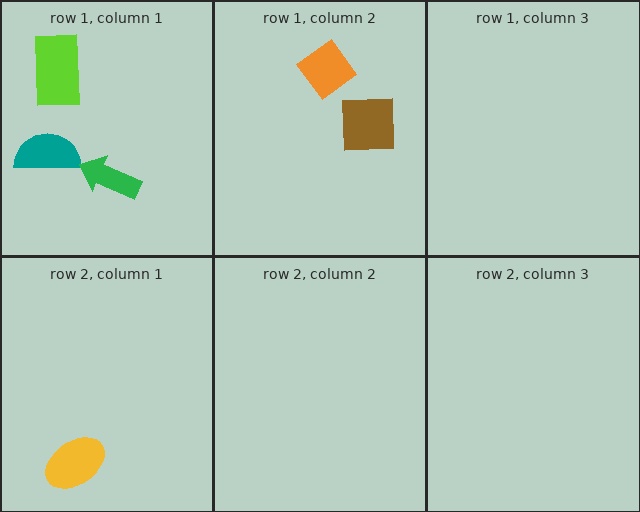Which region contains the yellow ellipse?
The row 2, column 1 region.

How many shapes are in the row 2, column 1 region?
1.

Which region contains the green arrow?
The row 1, column 1 region.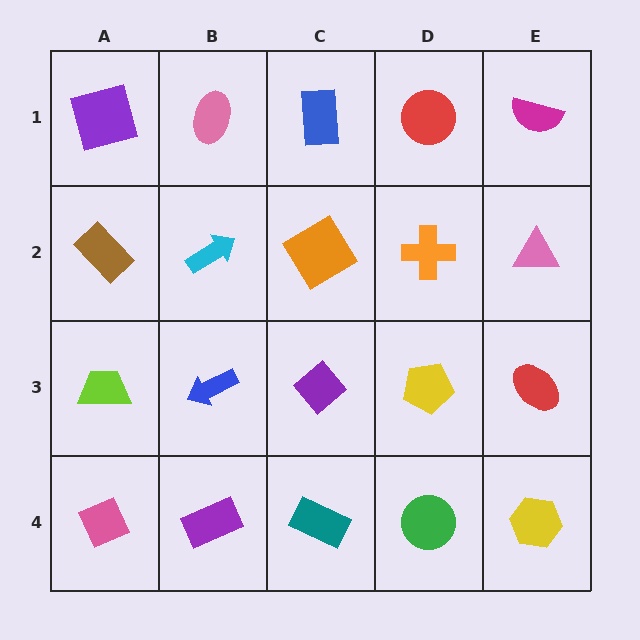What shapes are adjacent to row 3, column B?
A cyan arrow (row 2, column B), a purple rectangle (row 4, column B), a lime trapezoid (row 3, column A), a purple diamond (row 3, column C).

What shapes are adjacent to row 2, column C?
A blue rectangle (row 1, column C), a purple diamond (row 3, column C), a cyan arrow (row 2, column B), an orange cross (row 2, column D).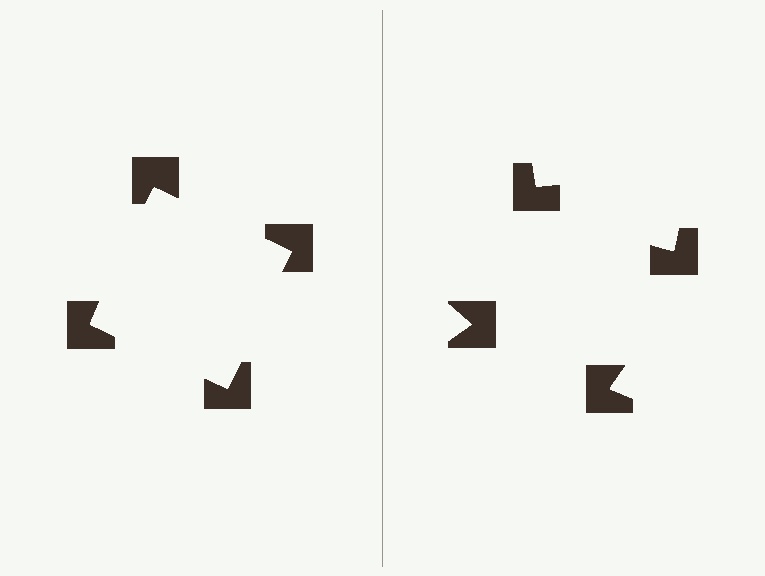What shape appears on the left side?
An illusory square.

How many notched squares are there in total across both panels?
8 — 4 on each side.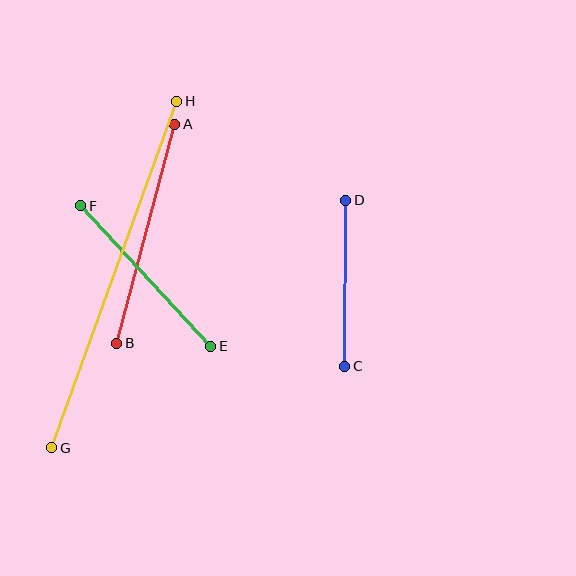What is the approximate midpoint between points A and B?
The midpoint is at approximately (146, 234) pixels.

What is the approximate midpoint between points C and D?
The midpoint is at approximately (345, 283) pixels.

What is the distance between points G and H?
The distance is approximately 368 pixels.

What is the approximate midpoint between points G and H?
The midpoint is at approximately (114, 275) pixels.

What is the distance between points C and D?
The distance is approximately 166 pixels.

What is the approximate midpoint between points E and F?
The midpoint is at approximately (146, 276) pixels.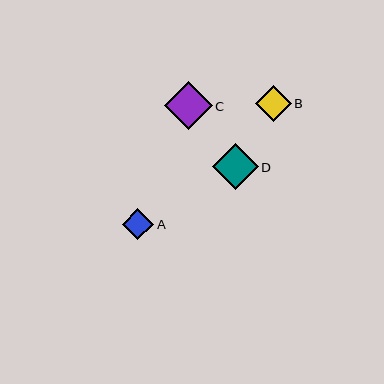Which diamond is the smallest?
Diamond A is the smallest with a size of approximately 31 pixels.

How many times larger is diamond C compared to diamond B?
Diamond C is approximately 1.3 times the size of diamond B.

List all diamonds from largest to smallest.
From largest to smallest: C, D, B, A.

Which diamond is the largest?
Diamond C is the largest with a size of approximately 48 pixels.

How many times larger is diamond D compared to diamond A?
Diamond D is approximately 1.5 times the size of diamond A.